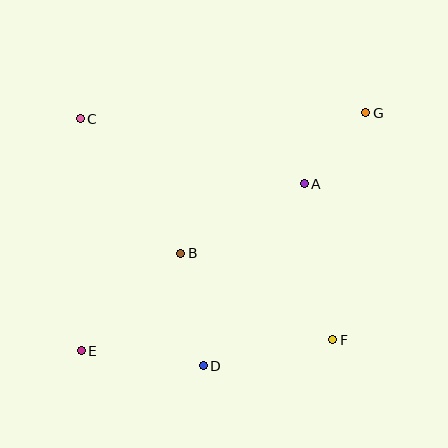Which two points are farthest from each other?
Points E and G are farthest from each other.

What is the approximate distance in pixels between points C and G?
The distance between C and G is approximately 285 pixels.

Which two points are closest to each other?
Points A and G are closest to each other.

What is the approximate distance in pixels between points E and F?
The distance between E and F is approximately 252 pixels.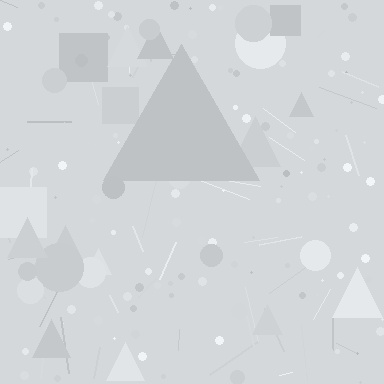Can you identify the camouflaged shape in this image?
The camouflaged shape is a triangle.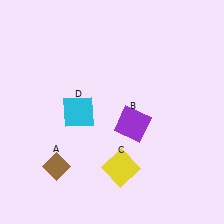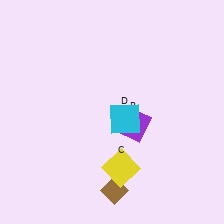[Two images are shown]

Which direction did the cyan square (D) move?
The cyan square (D) moved right.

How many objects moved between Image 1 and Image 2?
2 objects moved between the two images.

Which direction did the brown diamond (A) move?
The brown diamond (A) moved right.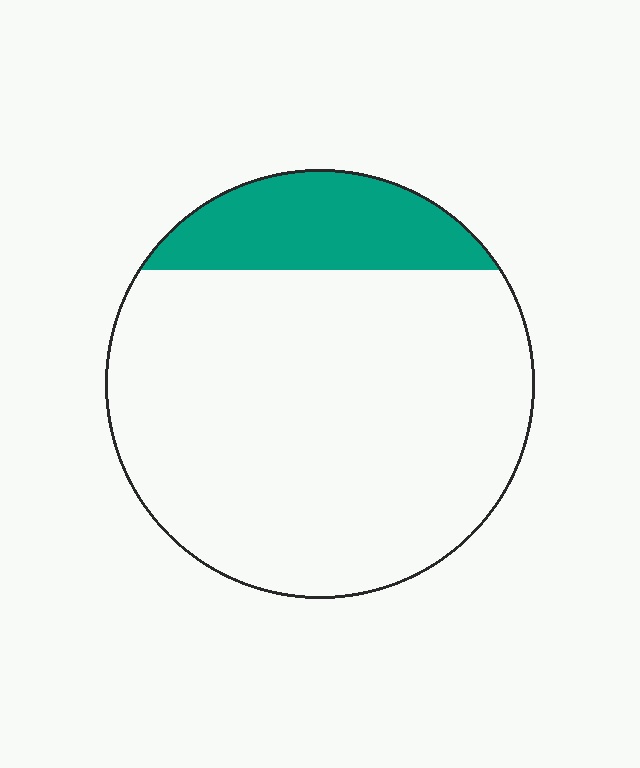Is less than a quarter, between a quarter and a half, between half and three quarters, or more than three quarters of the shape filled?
Less than a quarter.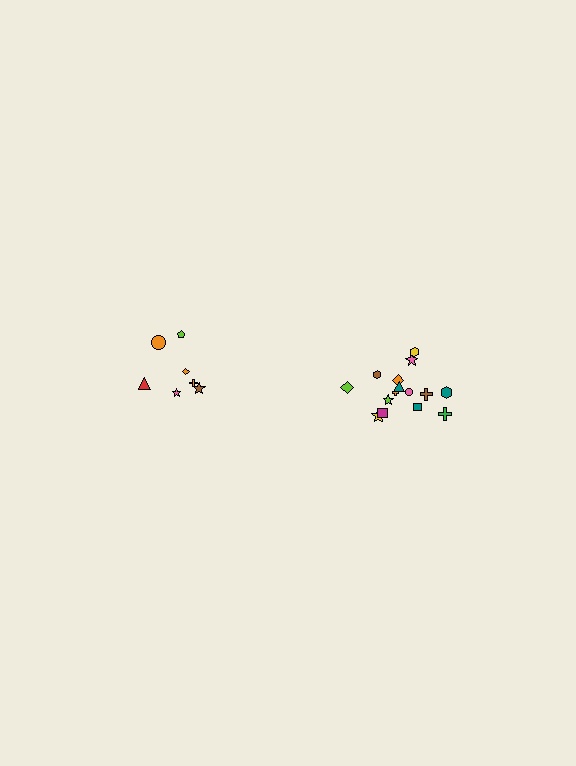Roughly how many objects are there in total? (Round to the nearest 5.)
Roughly 20 objects in total.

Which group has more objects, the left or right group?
The right group.